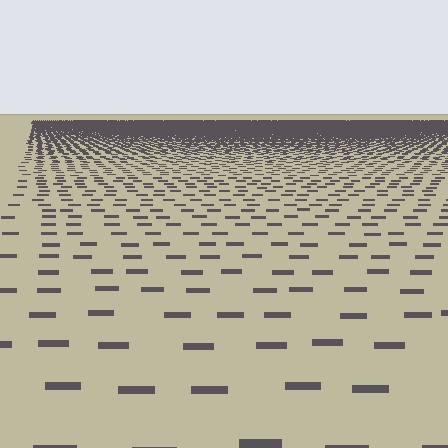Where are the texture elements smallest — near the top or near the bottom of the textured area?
Near the top.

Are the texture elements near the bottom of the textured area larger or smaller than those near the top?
Larger. Near the bottom, elements are closer to the viewer and appear at a bigger on-screen size.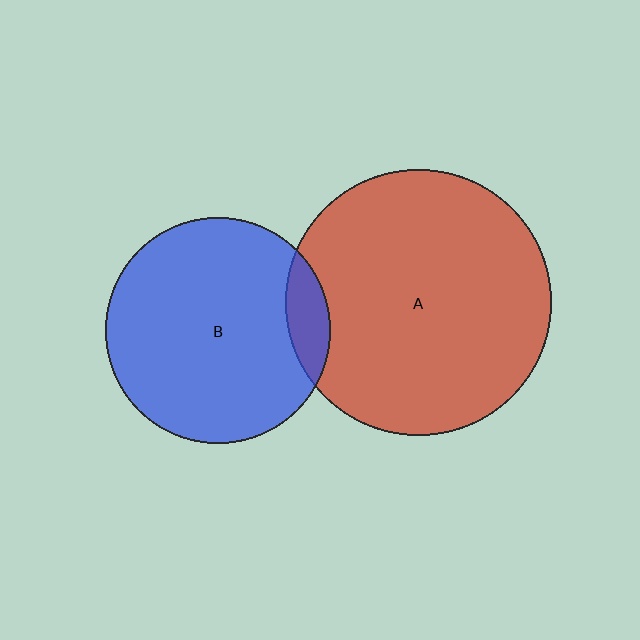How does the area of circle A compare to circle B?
Approximately 1.4 times.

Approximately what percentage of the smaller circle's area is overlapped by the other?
Approximately 10%.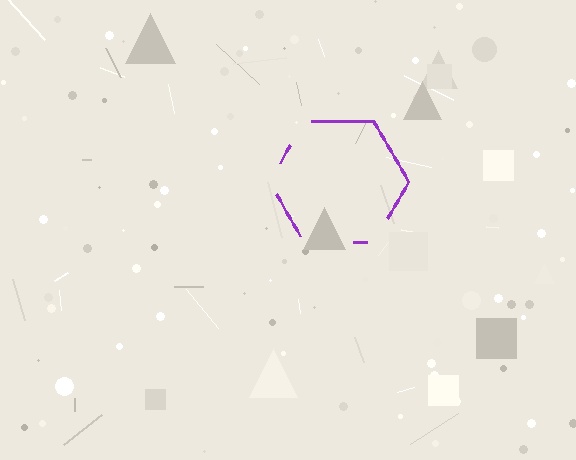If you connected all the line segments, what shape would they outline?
They would outline a hexagon.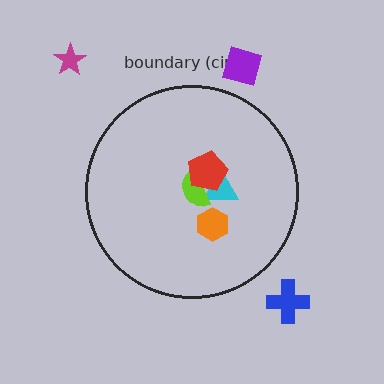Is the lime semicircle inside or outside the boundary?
Inside.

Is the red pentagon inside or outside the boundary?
Inside.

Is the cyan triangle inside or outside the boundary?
Inside.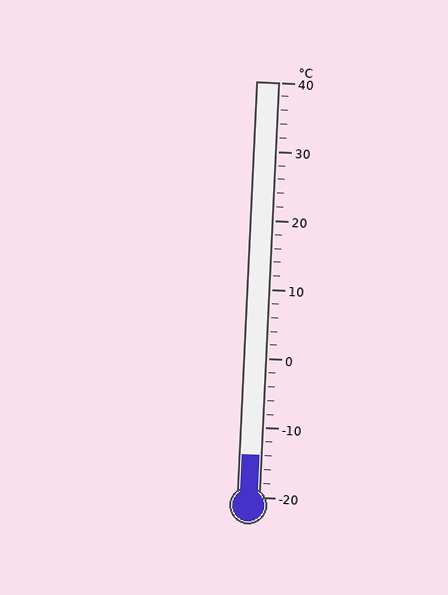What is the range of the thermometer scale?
The thermometer scale ranges from -20°C to 40°C.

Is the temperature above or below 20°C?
The temperature is below 20°C.